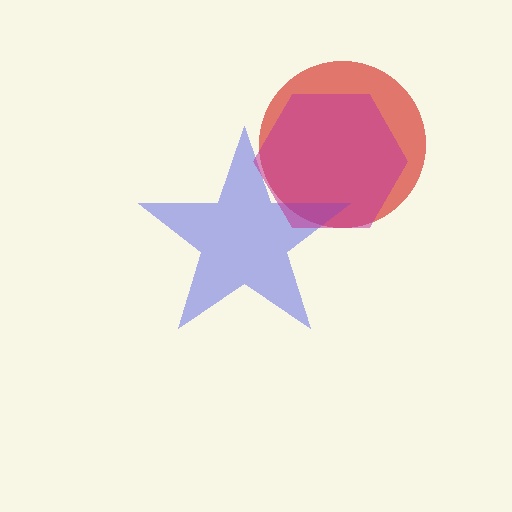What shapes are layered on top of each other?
The layered shapes are: a red circle, a blue star, a magenta hexagon.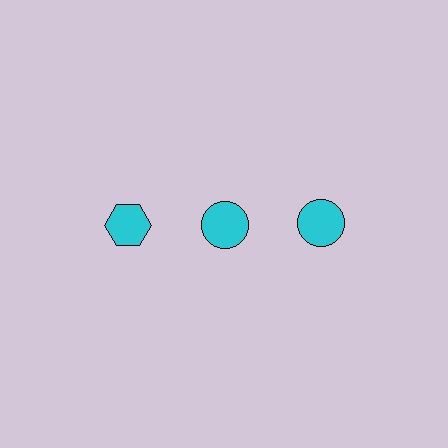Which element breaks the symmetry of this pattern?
The cyan hexagon in the top row, leftmost column breaks the symmetry. All other shapes are cyan circles.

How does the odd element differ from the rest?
It has a different shape: hexagon instead of circle.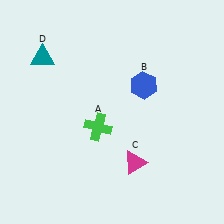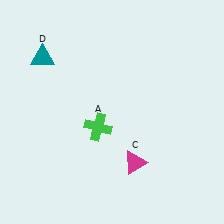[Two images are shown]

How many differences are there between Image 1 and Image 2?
There is 1 difference between the two images.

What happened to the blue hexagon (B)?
The blue hexagon (B) was removed in Image 2. It was in the top-right area of Image 1.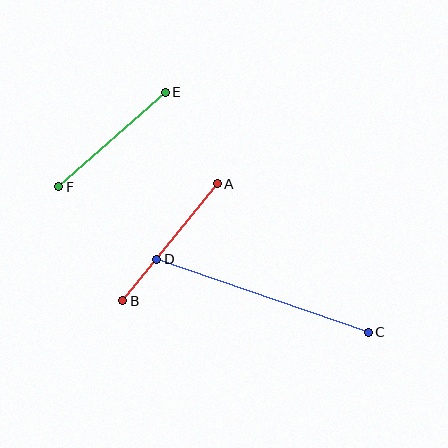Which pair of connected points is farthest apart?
Points C and D are farthest apart.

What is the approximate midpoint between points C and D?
The midpoint is at approximately (263, 296) pixels.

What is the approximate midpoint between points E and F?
The midpoint is at approximately (112, 139) pixels.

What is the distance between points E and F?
The distance is approximately 142 pixels.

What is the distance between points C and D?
The distance is approximately 224 pixels.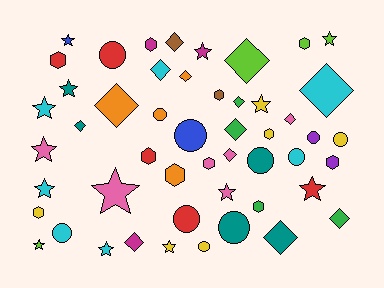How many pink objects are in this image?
There are 6 pink objects.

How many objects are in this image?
There are 50 objects.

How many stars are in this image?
There are 14 stars.